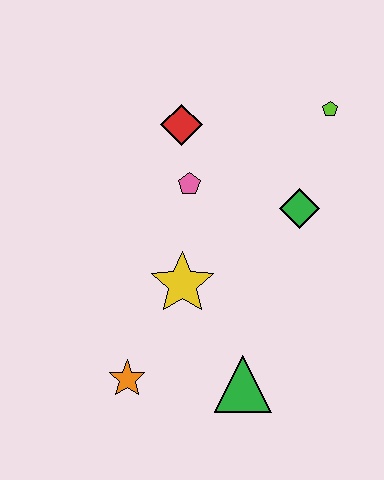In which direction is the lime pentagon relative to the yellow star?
The lime pentagon is above the yellow star.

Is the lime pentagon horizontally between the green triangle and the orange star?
No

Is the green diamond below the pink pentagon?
Yes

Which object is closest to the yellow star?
The pink pentagon is closest to the yellow star.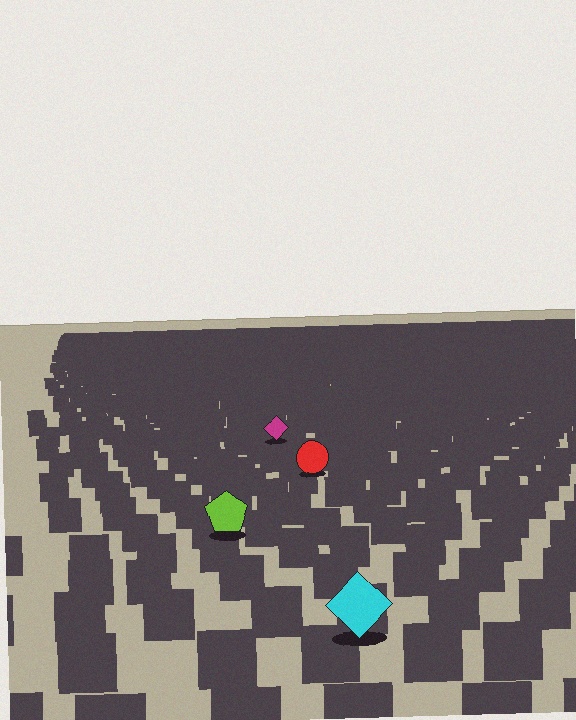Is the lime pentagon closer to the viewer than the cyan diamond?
No. The cyan diamond is closer — you can tell from the texture gradient: the ground texture is coarser near it.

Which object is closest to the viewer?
The cyan diamond is closest. The texture marks near it are larger and more spread out.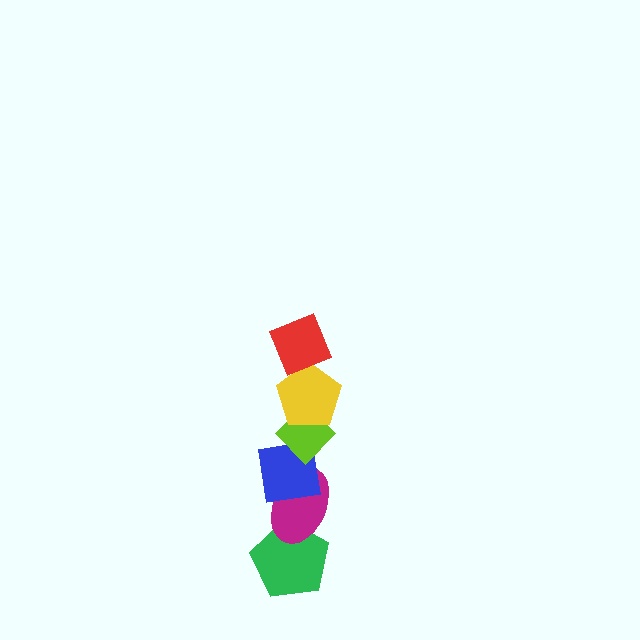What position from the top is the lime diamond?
The lime diamond is 3rd from the top.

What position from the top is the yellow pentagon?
The yellow pentagon is 2nd from the top.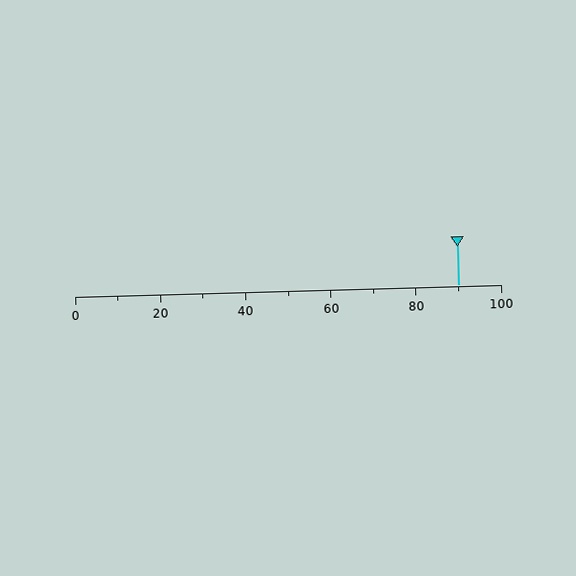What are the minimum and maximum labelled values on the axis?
The axis runs from 0 to 100.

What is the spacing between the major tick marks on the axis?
The major ticks are spaced 20 apart.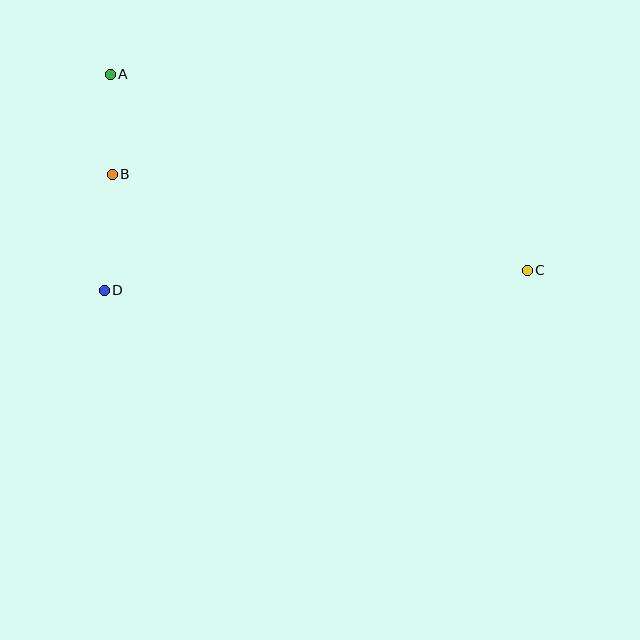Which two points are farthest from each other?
Points A and C are farthest from each other.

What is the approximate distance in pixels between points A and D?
The distance between A and D is approximately 216 pixels.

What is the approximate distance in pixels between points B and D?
The distance between B and D is approximately 117 pixels.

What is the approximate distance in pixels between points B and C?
The distance between B and C is approximately 426 pixels.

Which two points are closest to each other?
Points A and B are closest to each other.